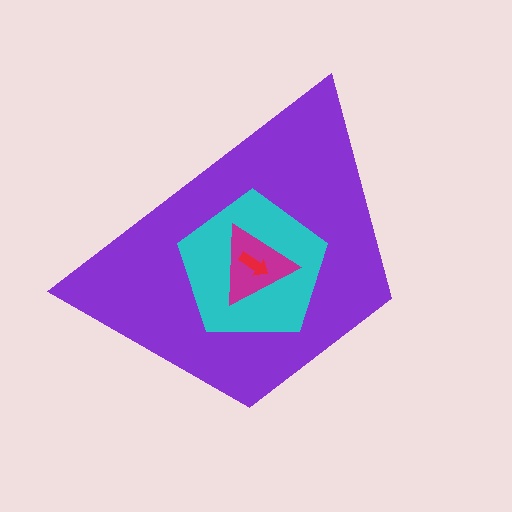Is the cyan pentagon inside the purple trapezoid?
Yes.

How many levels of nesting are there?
4.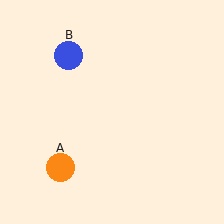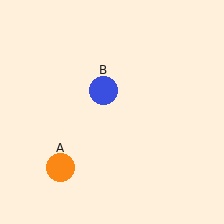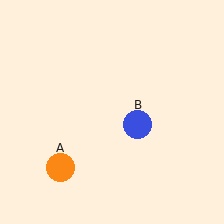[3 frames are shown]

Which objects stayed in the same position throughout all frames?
Orange circle (object A) remained stationary.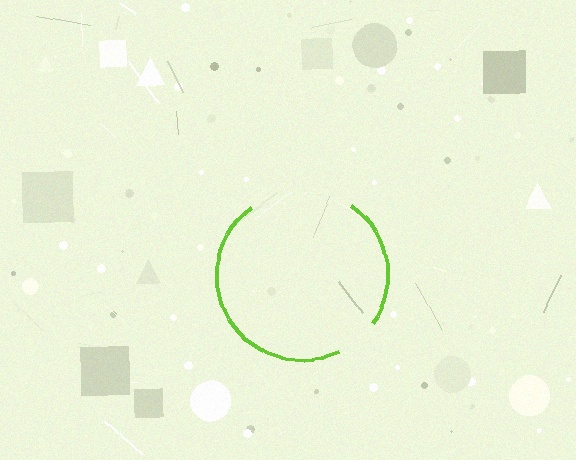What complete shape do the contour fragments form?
The contour fragments form a circle.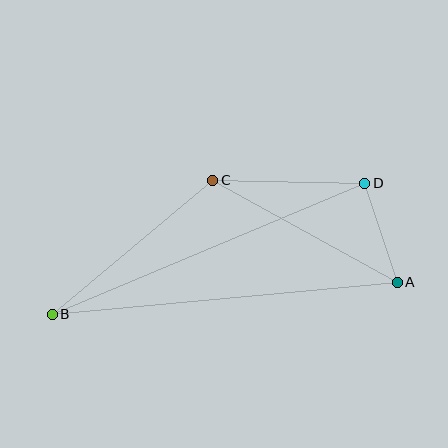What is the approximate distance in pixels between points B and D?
The distance between B and D is approximately 339 pixels.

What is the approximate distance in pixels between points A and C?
The distance between A and C is approximately 211 pixels.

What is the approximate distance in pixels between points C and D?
The distance between C and D is approximately 152 pixels.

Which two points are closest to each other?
Points A and D are closest to each other.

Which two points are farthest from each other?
Points A and B are farthest from each other.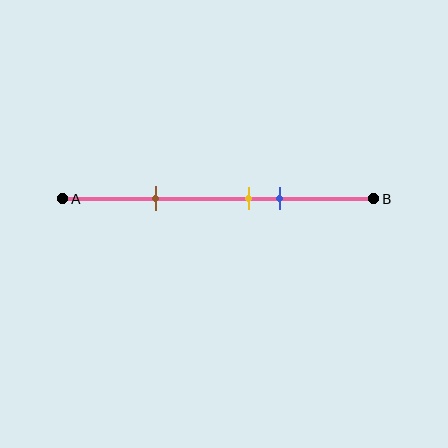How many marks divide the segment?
There are 3 marks dividing the segment.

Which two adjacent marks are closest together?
The yellow and blue marks are the closest adjacent pair.